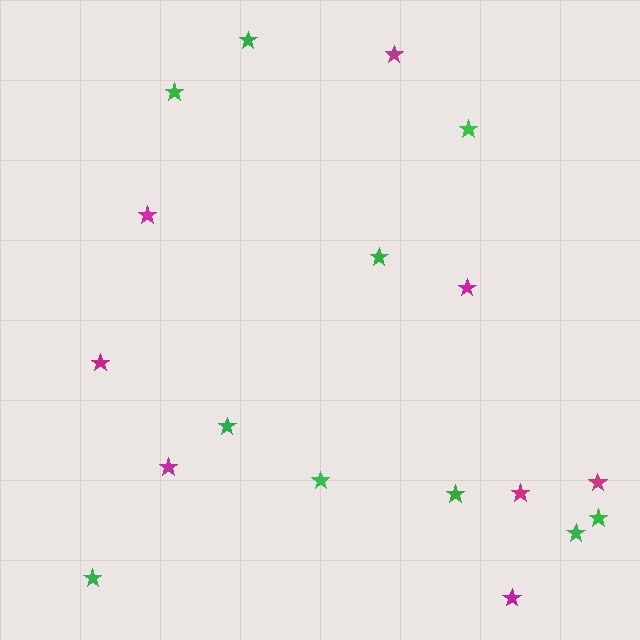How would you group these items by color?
There are 2 groups: one group of magenta stars (8) and one group of green stars (10).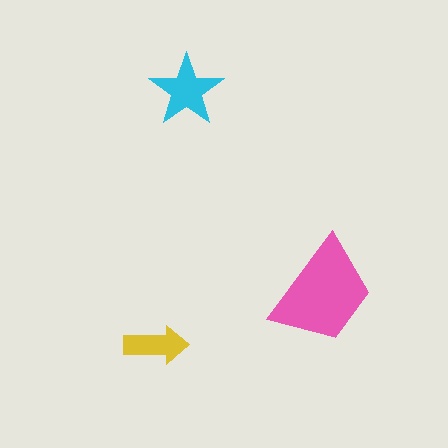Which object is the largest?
The pink trapezoid.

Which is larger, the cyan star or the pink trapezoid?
The pink trapezoid.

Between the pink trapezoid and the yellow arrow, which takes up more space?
The pink trapezoid.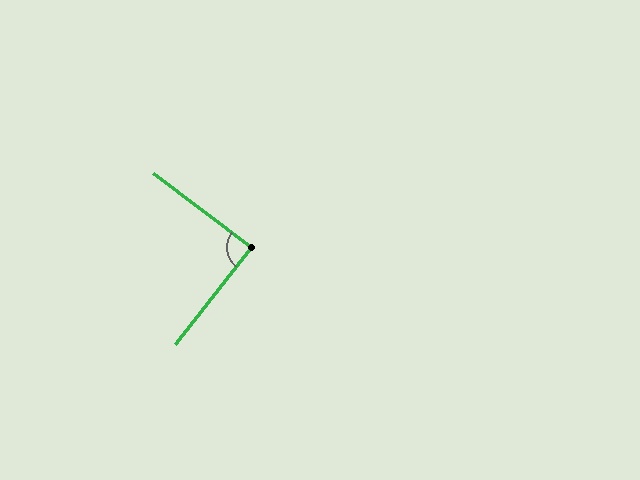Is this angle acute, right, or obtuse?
It is approximately a right angle.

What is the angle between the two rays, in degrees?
Approximately 89 degrees.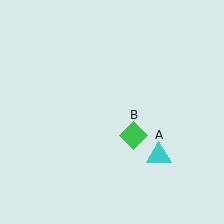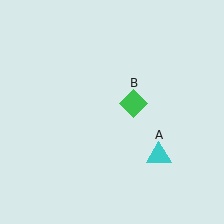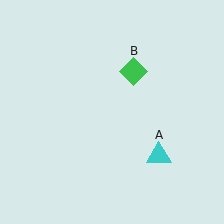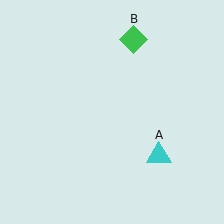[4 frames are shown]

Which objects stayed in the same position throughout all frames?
Cyan triangle (object A) remained stationary.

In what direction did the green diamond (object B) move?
The green diamond (object B) moved up.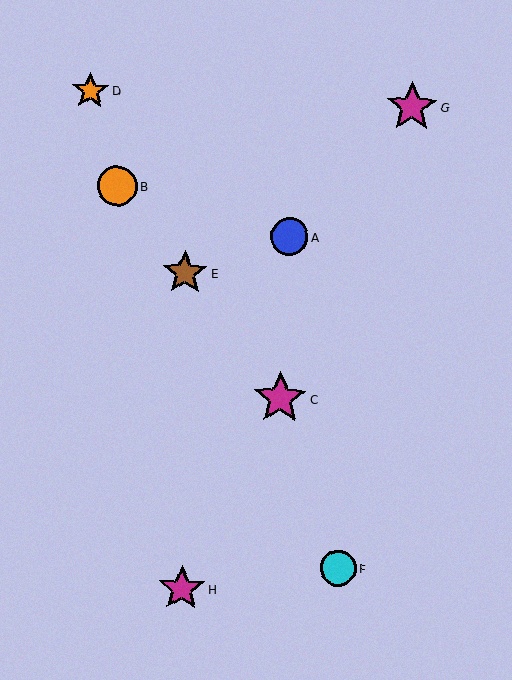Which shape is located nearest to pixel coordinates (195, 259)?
The brown star (labeled E) at (185, 273) is nearest to that location.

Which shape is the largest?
The magenta star (labeled C) is the largest.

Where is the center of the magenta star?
The center of the magenta star is at (412, 107).